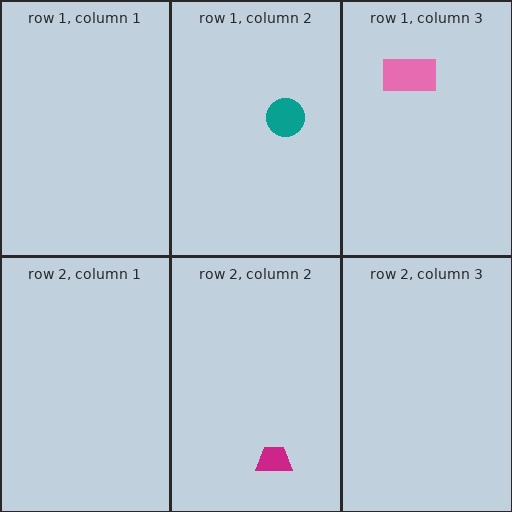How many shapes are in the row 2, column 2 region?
1.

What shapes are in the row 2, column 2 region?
The magenta trapezoid.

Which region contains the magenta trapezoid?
The row 2, column 2 region.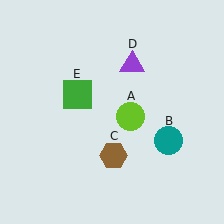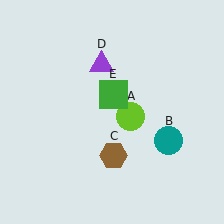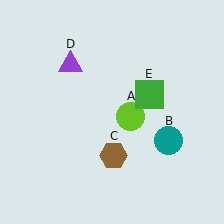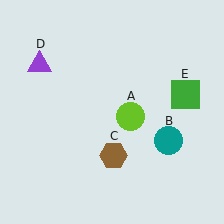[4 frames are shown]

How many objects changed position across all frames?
2 objects changed position: purple triangle (object D), green square (object E).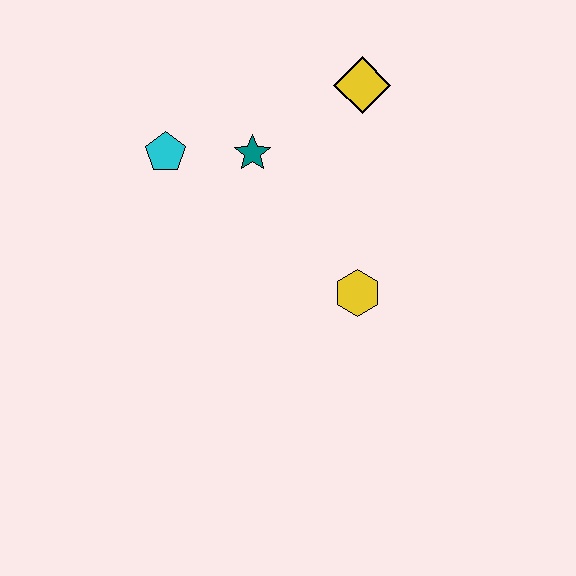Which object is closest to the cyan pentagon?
The teal star is closest to the cyan pentagon.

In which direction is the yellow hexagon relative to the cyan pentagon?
The yellow hexagon is to the right of the cyan pentagon.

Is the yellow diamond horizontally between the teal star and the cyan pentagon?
No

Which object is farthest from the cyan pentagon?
The yellow hexagon is farthest from the cyan pentagon.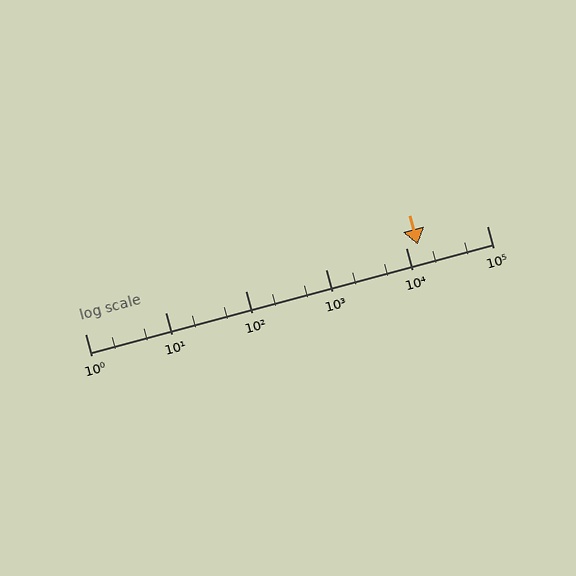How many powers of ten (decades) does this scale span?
The scale spans 5 decades, from 1 to 100000.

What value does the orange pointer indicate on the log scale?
The pointer indicates approximately 14000.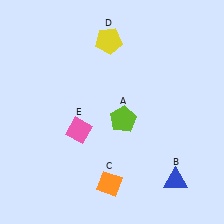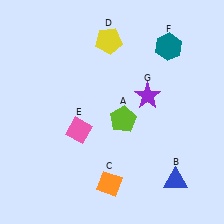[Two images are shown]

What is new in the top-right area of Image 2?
A teal hexagon (F) was added in the top-right area of Image 2.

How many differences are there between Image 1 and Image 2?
There are 2 differences between the two images.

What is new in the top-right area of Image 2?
A purple star (G) was added in the top-right area of Image 2.